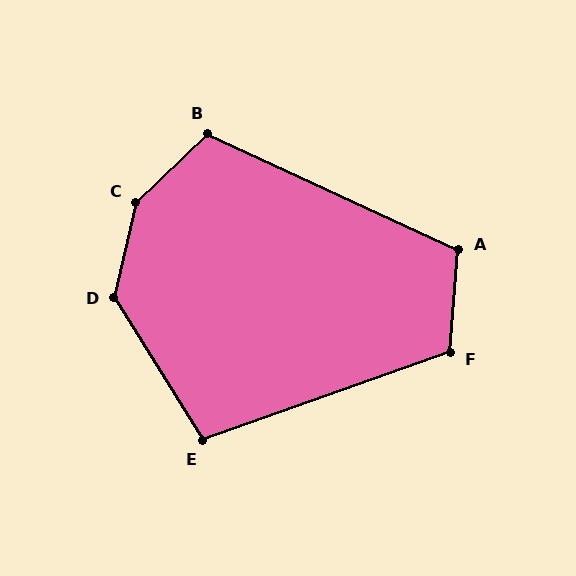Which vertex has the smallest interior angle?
E, at approximately 102 degrees.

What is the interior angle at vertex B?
Approximately 111 degrees (obtuse).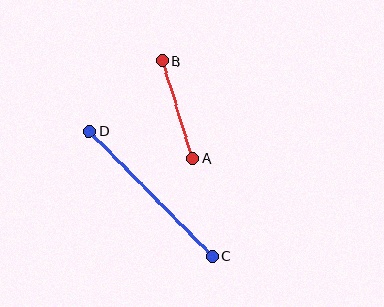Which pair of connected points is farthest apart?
Points C and D are farthest apart.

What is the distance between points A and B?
The distance is approximately 102 pixels.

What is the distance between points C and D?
The distance is approximately 175 pixels.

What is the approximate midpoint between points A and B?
The midpoint is at approximately (177, 110) pixels.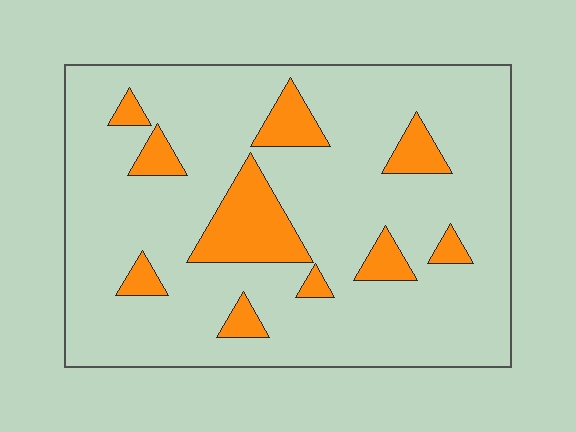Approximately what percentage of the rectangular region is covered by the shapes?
Approximately 15%.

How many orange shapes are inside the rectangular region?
10.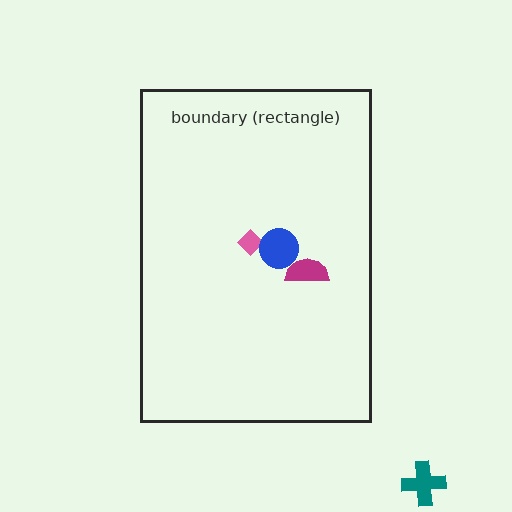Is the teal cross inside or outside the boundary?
Outside.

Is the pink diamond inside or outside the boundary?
Inside.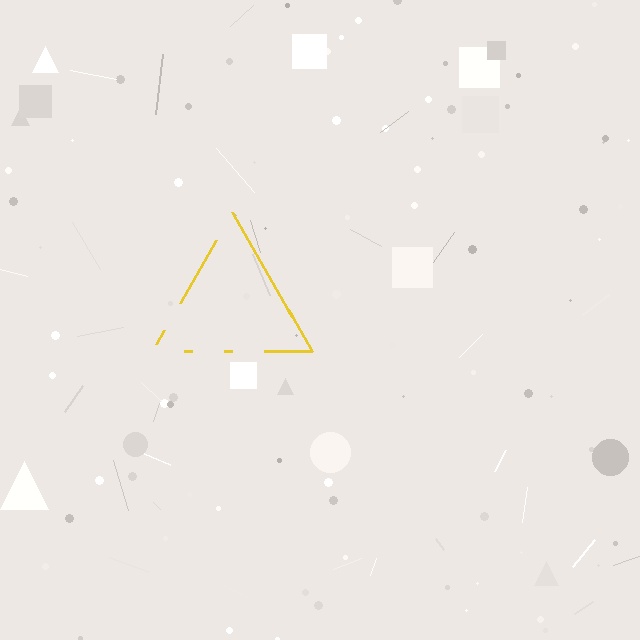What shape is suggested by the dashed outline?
The dashed outline suggests a triangle.